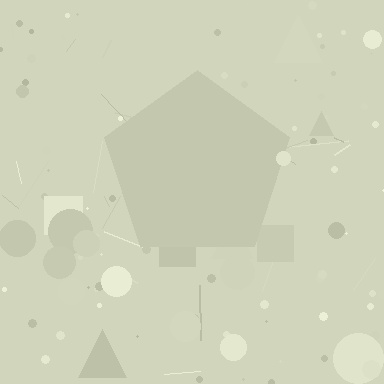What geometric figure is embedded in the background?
A pentagon is embedded in the background.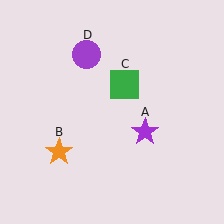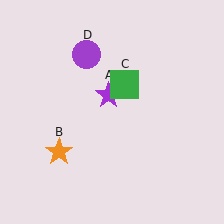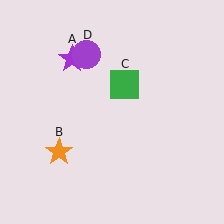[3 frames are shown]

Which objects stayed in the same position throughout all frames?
Orange star (object B) and green square (object C) and purple circle (object D) remained stationary.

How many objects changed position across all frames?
1 object changed position: purple star (object A).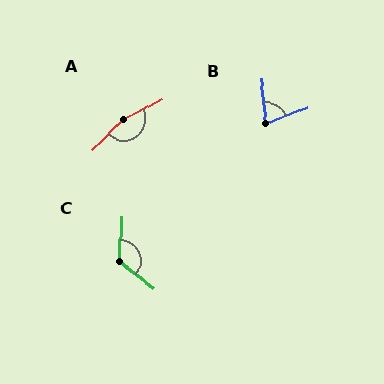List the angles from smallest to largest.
B (75°), C (125°), A (162°).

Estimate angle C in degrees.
Approximately 125 degrees.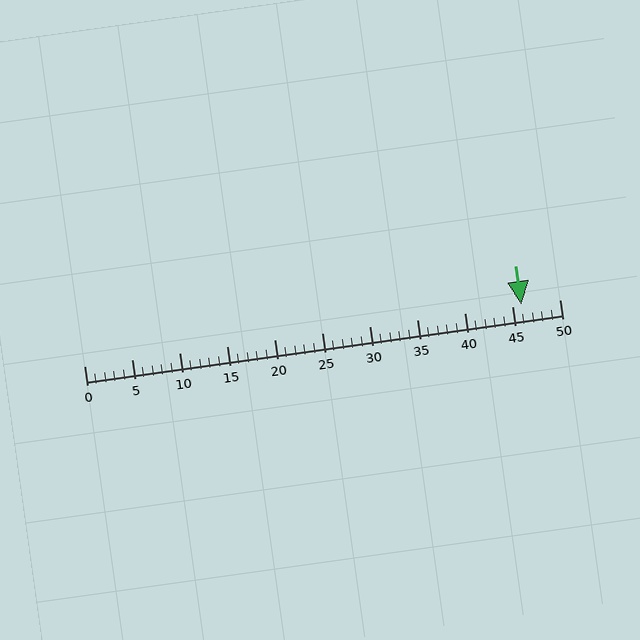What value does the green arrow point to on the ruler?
The green arrow points to approximately 46.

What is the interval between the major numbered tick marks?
The major tick marks are spaced 5 units apart.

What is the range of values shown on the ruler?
The ruler shows values from 0 to 50.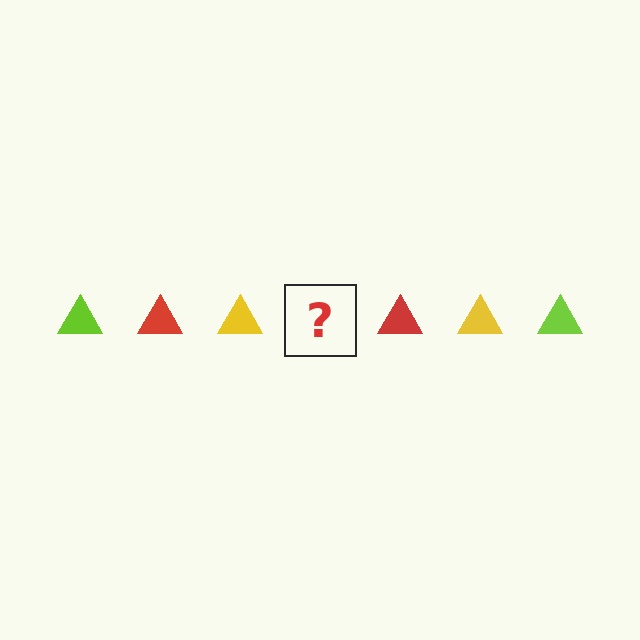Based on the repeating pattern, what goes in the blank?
The blank should be a lime triangle.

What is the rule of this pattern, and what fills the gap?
The rule is that the pattern cycles through lime, red, yellow triangles. The gap should be filled with a lime triangle.